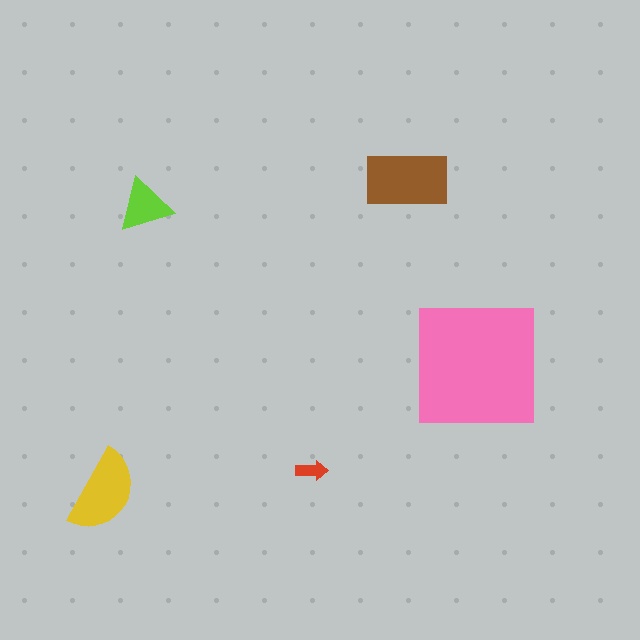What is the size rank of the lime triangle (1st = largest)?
4th.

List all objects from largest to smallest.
The pink square, the brown rectangle, the yellow semicircle, the lime triangle, the red arrow.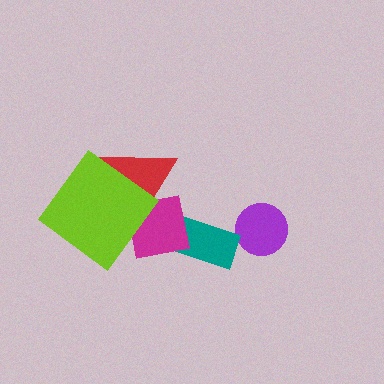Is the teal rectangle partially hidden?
Yes, it is partially covered by another shape.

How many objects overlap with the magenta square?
3 objects overlap with the magenta square.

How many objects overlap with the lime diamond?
2 objects overlap with the lime diamond.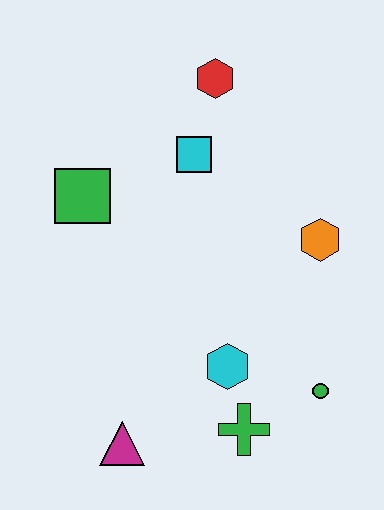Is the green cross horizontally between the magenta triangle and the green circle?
Yes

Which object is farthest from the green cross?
The red hexagon is farthest from the green cross.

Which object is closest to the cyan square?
The red hexagon is closest to the cyan square.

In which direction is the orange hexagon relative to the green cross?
The orange hexagon is above the green cross.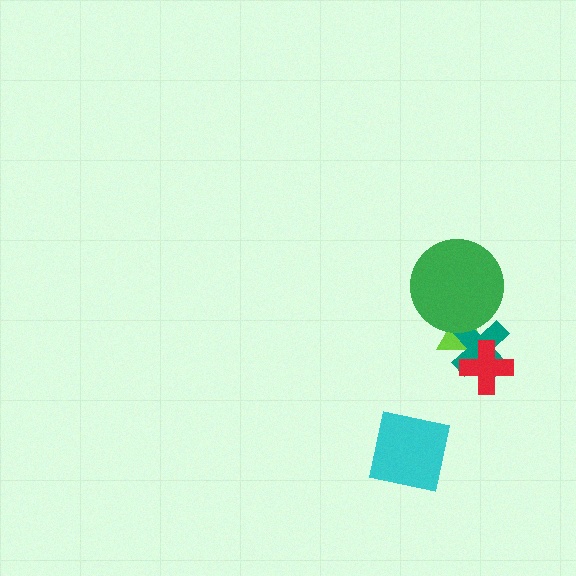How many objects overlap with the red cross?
2 objects overlap with the red cross.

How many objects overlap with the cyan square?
0 objects overlap with the cyan square.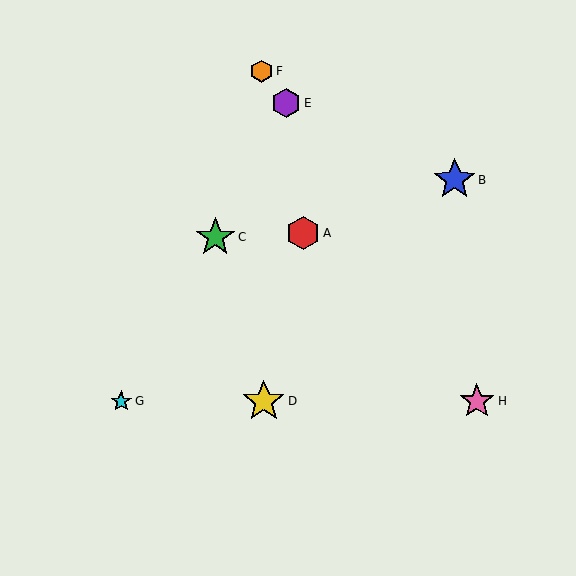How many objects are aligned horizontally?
3 objects (D, G, H) are aligned horizontally.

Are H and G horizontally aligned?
Yes, both are at y≈401.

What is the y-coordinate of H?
Object H is at y≈401.